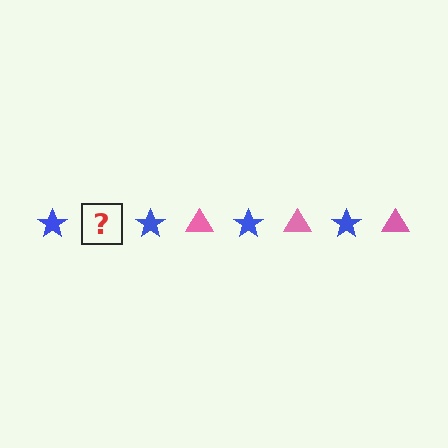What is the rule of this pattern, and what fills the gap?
The rule is that the pattern alternates between blue star and pink triangle. The gap should be filled with a pink triangle.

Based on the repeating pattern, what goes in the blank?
The blank should be a pink triangle.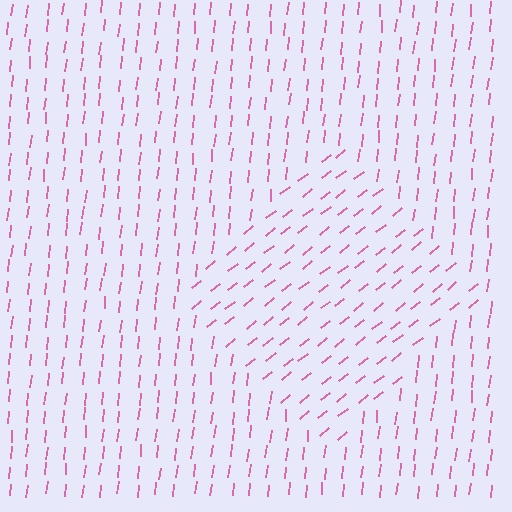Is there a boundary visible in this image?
Yes, there is a texture boundary formed by a change in line orientation.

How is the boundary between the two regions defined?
The boundary is defined purely by a change in line orientation (approximately 45 degrees difference). All lines are the same color and thickness.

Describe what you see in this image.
The image is filled with small pink line segments. A diamond region in the image has lines oriented differently from the surrounding lines, creating a visible texture boundary.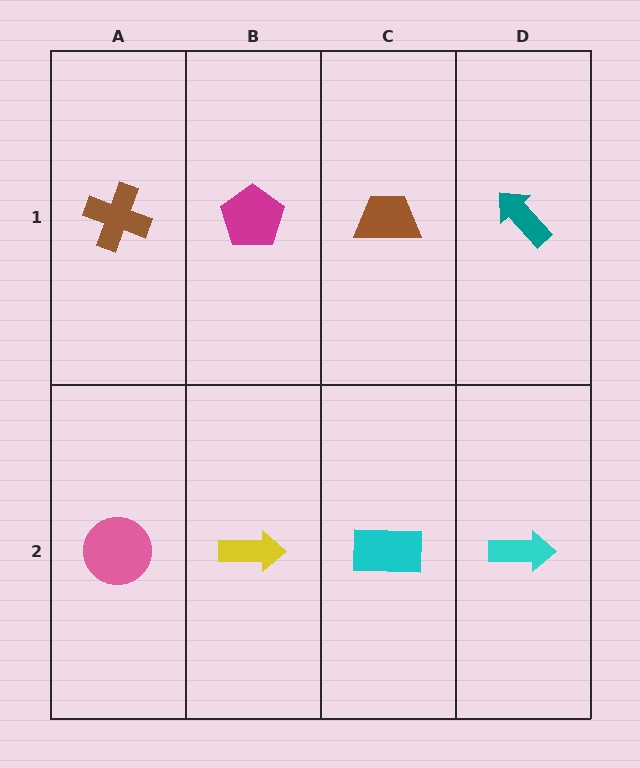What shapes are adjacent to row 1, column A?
A pink circle (row 2, column A), a magenta pentagon (row 1, column B).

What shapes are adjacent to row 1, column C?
A cyan rectangle (row 2, column C), a magenta pentagon (row 1, column B), a teal arrow (row 1, column D).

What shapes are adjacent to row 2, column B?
A magenta pentagon (row 1, column B), a pink circle (row 2, column A), a cyan rectangle (row 2, column C).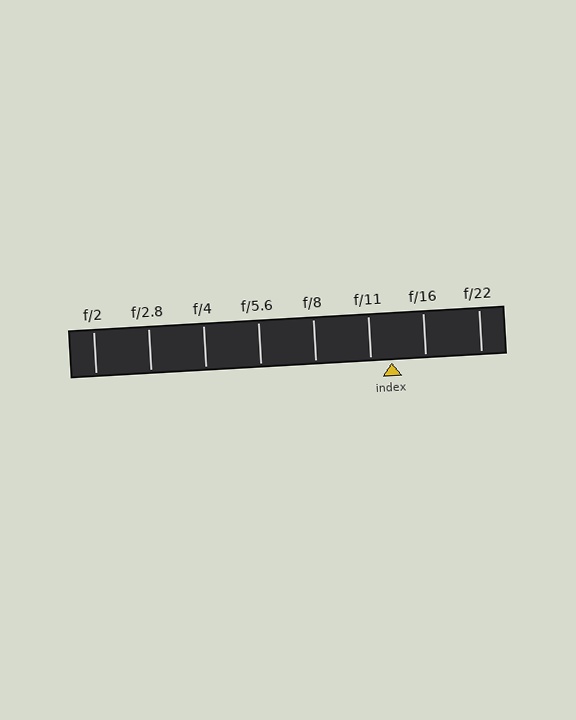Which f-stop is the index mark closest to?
The index mark is closest to f/11.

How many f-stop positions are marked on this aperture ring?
There are 8 f-stop positions marked.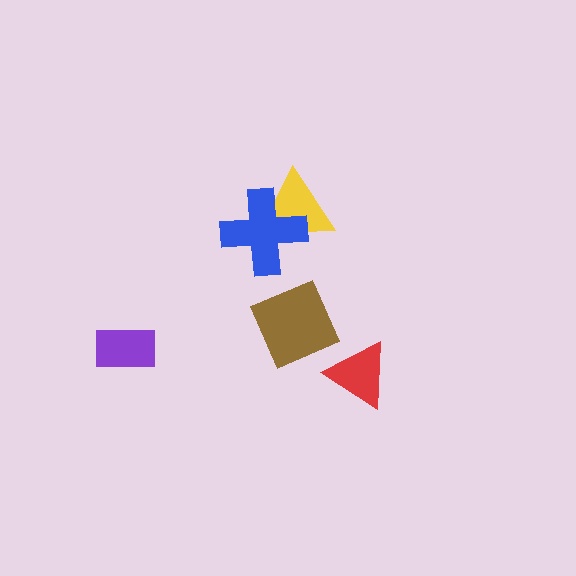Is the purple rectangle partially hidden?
No, no other shape covers it.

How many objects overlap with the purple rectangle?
0 objects overlap with the purple rectangle.